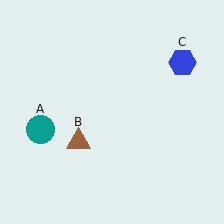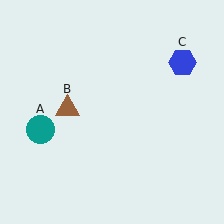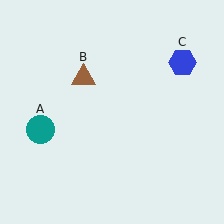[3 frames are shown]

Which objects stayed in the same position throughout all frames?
Teal circle (object A) and blue hexagon (object C) remained stationary.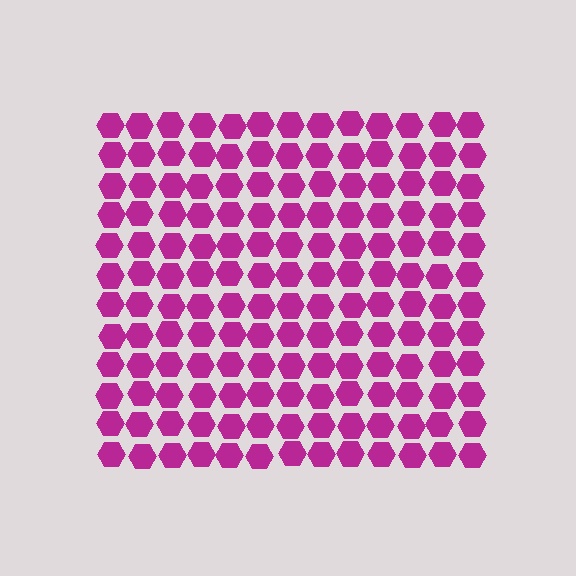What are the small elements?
The small elements are hexagons.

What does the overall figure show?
The overall figure shows a square.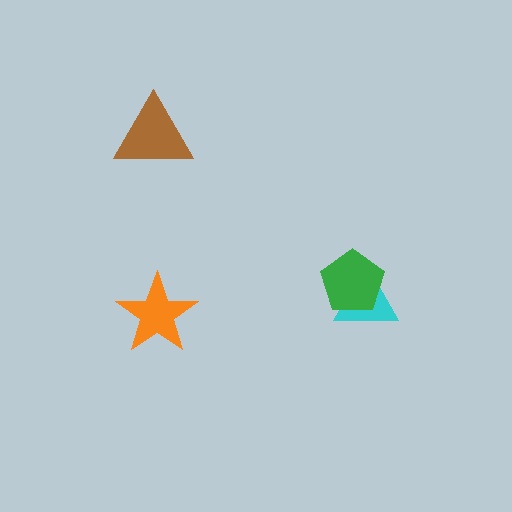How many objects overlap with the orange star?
0 objects overlap with the orange star.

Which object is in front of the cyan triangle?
The green pentagon is in front of the cyan triangle.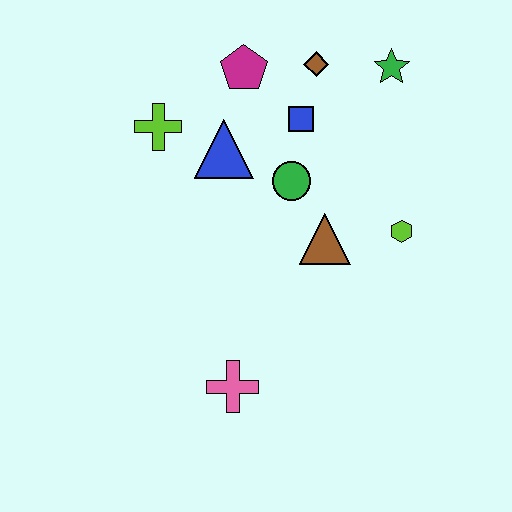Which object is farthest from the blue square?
The pink cross is farthest from the blue square.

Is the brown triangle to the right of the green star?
No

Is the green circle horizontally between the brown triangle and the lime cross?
Yes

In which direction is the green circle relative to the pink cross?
The green circle is above the pink cross.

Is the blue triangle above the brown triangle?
Yes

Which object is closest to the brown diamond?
The blue square is closest to the brown diamond.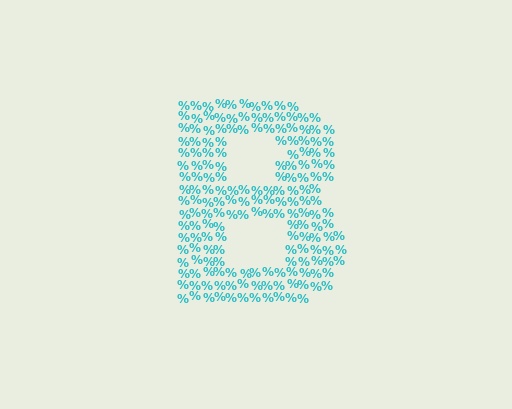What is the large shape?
The large shape is the letter B.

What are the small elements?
The small elements are percent signs.